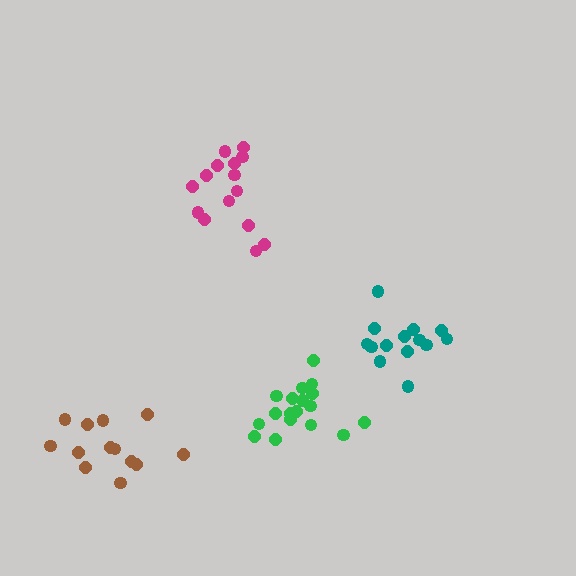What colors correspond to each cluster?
The clusters are colored: magenta, teal, brown, green.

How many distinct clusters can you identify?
There are 4 distinct clusters.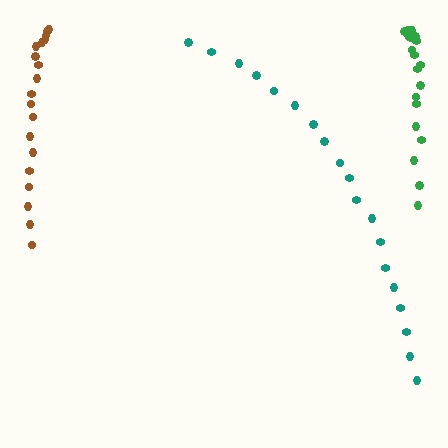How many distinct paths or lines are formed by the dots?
There are 3 distinct paths.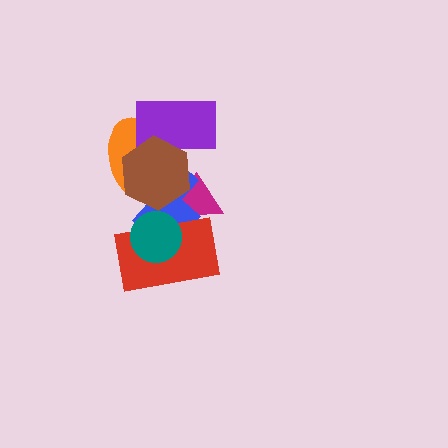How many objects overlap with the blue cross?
5 objects overlap with the blue cross.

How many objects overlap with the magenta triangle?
3 objects overlap with the magenta triangle.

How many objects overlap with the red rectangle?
3 objects overlap with the red rectangle.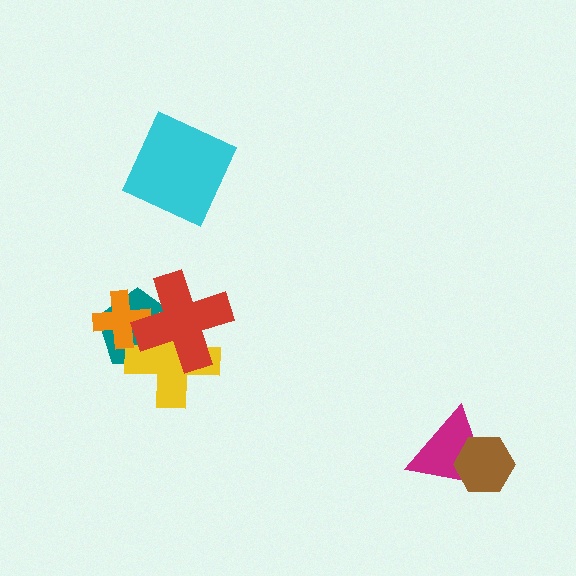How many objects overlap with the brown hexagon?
1 object overlaps with the brown hexagon.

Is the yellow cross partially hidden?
Yes, it is partially covered by another shape.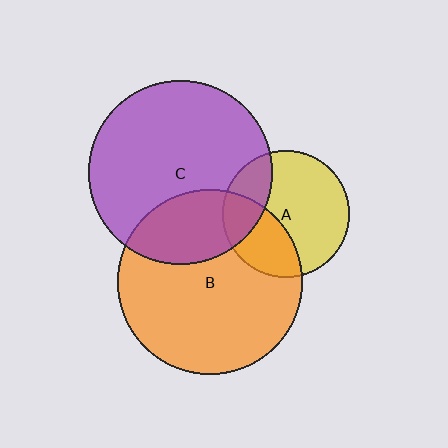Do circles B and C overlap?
Yes.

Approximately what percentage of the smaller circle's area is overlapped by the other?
Approximately 25%.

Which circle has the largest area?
Circle B (orange).